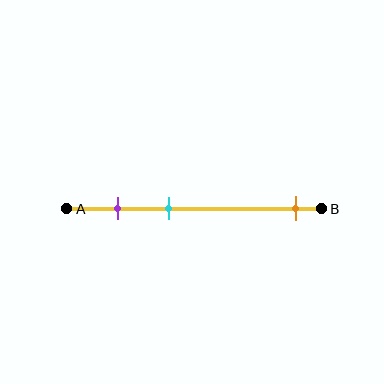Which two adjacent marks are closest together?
The purple and cyan marks are the closest adjacent pair.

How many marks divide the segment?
There are 3 marks dividing the segment.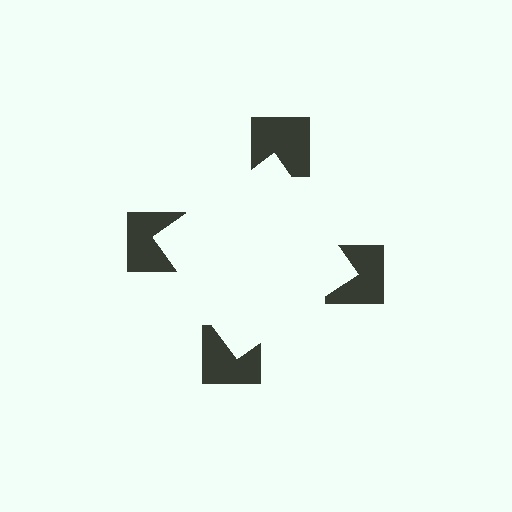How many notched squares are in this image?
There are 4 — one at each vertex of the illusory square.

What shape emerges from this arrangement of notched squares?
An illusory square — its edges are inferred from the aligned wedge cuts in the notched squares, not physically drawn.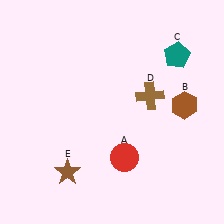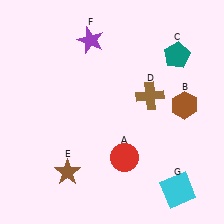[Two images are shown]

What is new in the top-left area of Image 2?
A purple star (F) was added in the top-left area of Image 2.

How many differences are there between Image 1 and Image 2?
There are 2 differences between the two images.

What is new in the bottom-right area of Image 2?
A cyan square (G) was added in the bottom-right area of Image 2.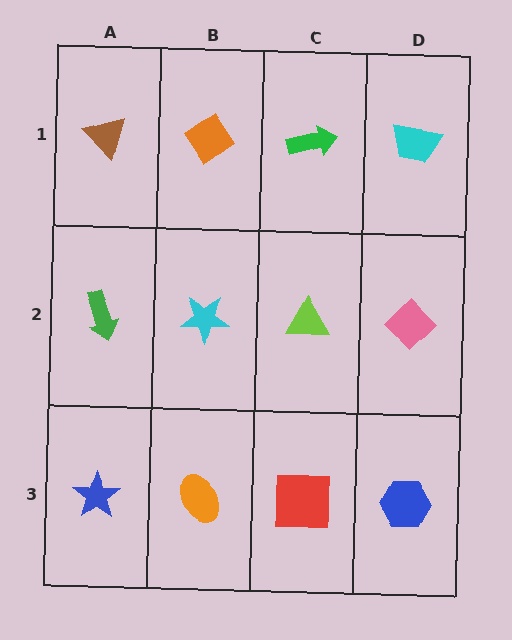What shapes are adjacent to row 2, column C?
A green arrow (row 1, column C), a red square (row 3, column C), a cyan star (row 2, column B), a pink diamond (row 2, column D).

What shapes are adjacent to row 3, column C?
A lime triangle (row 2, column C), an orange ellipse (row 3, column B), a blue hexagon (row 3, column D).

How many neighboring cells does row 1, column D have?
2.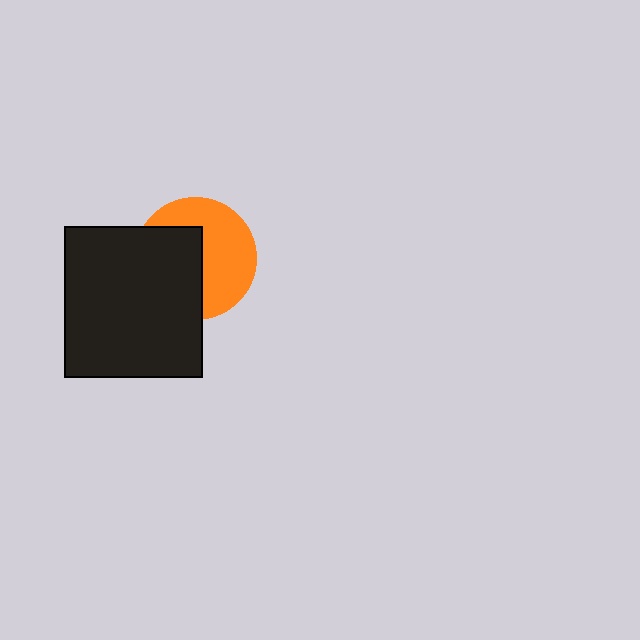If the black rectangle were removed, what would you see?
You would see the complete orange circle.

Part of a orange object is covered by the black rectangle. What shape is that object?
It is a circle.